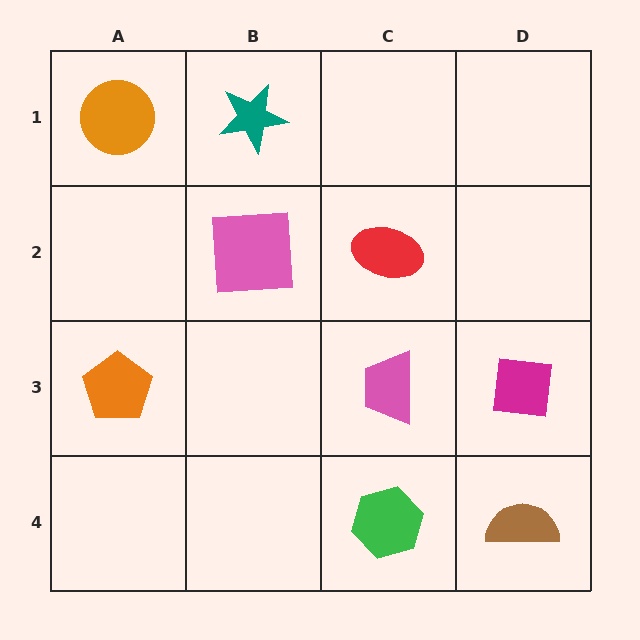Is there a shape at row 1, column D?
No, that cell is empty.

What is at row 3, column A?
An orange pentagon.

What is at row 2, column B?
A pink square.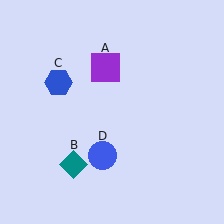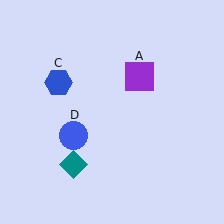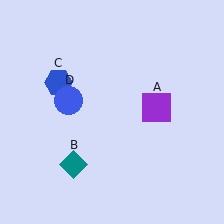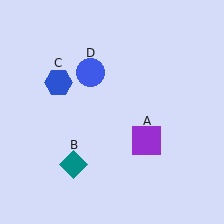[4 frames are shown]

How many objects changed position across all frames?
2 objects changed position: purple square (object A), blue circle (object D).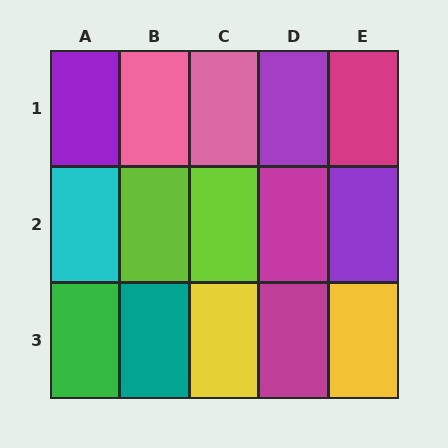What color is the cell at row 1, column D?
Purple.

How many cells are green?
1 cell is green.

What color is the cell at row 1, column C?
Pink.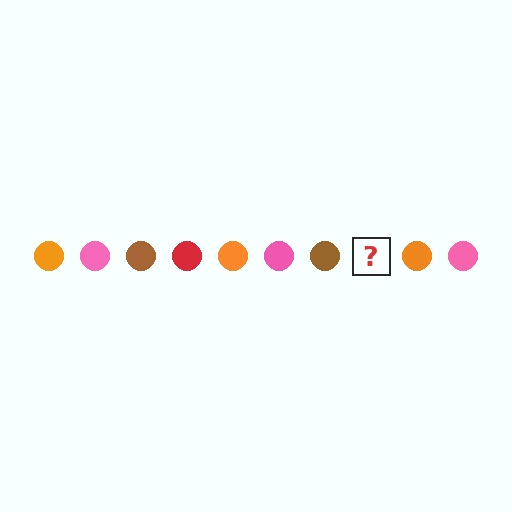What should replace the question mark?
The question mark should be replaced with a red circle.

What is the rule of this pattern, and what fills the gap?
The rule is that the pattern cycles through orange, pink, brown, red circles. The gap should be filled with a red circle.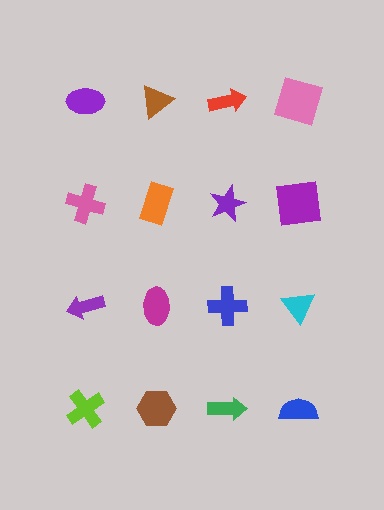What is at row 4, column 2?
A brown hexagon.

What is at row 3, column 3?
A blue cross.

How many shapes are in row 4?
4 shapes.